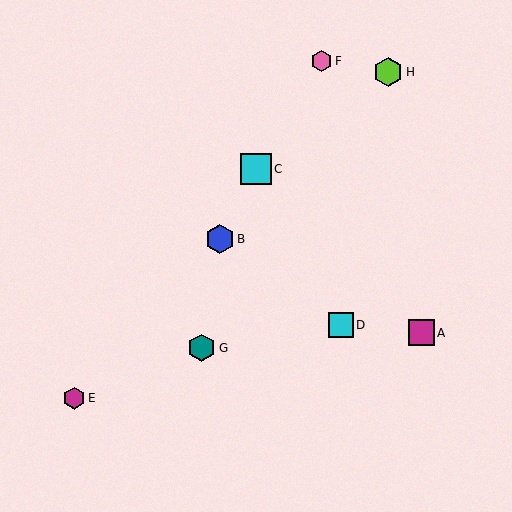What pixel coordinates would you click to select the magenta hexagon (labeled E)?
Click at (74, 398) to select the magenta hexagon E.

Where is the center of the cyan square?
The center of the cyan square is at (256, 169).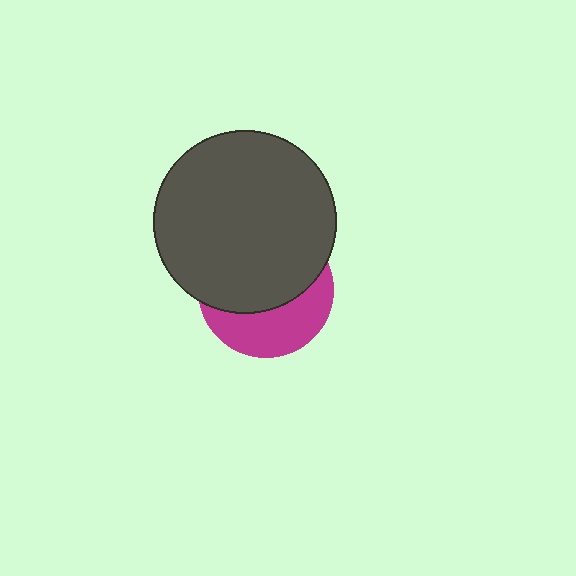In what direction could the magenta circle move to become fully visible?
The magenta circle could move down. That would shift it out from behind the dark gray circle entirely.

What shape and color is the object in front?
The object in front is a dark gray circle.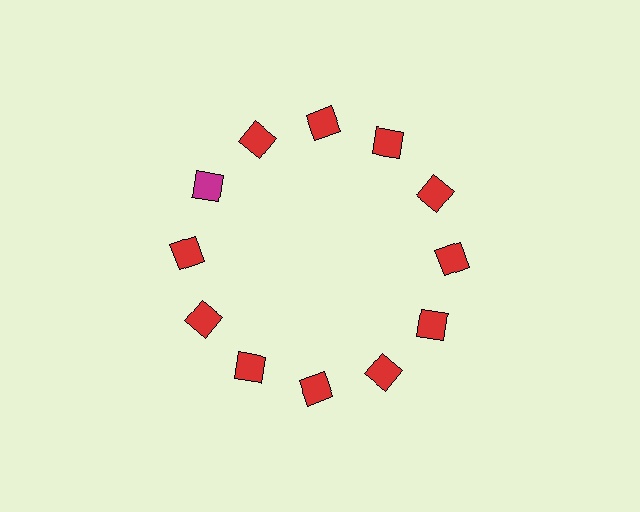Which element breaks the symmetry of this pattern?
The magenta square at roughly the 10 o'clock position breaks the symmetry. All other shapes are red squares.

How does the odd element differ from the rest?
It has a different color: magenta instead of red.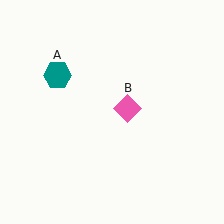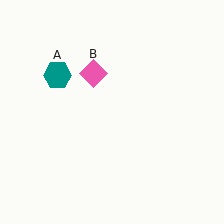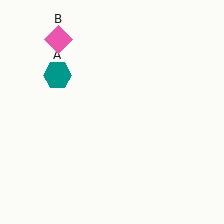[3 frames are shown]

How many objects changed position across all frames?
1 object changed position: pink diamond (object B).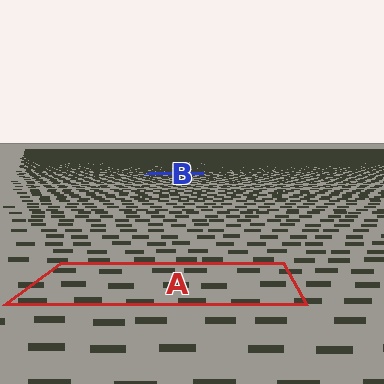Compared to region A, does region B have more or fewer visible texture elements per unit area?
Region B has more texture elements per unit area — they are packed more densely because it is farther away.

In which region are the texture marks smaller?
The texture marks are smaller in region B, because it is farther away.